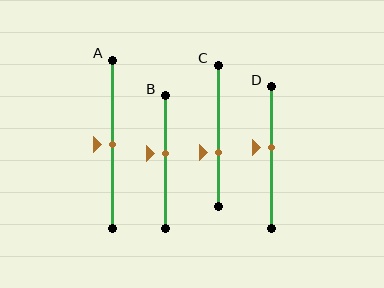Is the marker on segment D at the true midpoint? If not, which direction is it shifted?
No, the marker on segment D is shifted upward by about 7% of the segment length.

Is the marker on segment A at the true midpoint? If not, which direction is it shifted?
Yes, the marker on segment A is at the true midpoint.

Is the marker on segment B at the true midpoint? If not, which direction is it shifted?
No, the marker on segment B is shifted upward by about 7% of the segment length.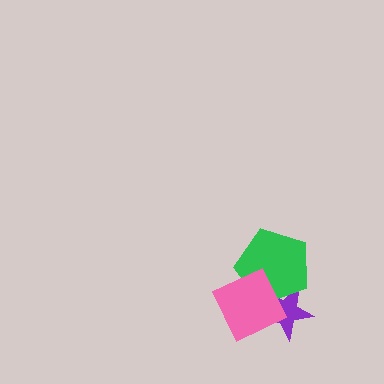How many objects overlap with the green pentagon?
2 objects overlap with the green pentagon.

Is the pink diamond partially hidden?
No, no other shape covers it.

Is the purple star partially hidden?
Yes, it is partially covered by another shape.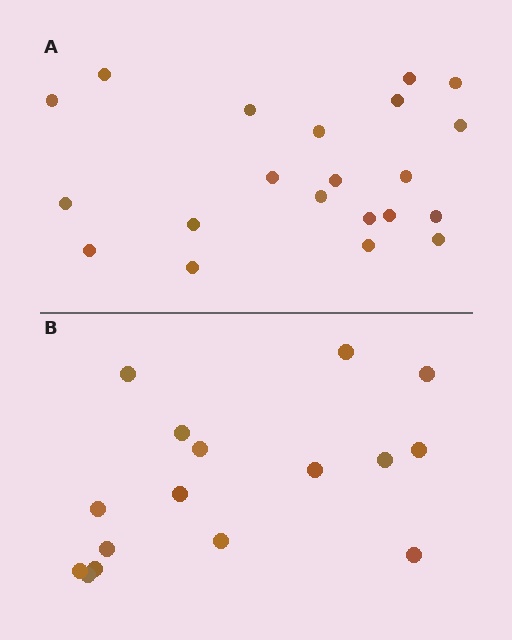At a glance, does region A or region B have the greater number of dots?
Region A (the top region) has more dots.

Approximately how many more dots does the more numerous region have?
Region A has about 5 more dots than region B.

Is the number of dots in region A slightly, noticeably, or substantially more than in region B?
Region A has noticeably more, but not dramatically so. The ratio is roughly 1.3 to 1.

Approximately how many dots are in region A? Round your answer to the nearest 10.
About 20 dots. (The exact count is 21, which rounds to 20.)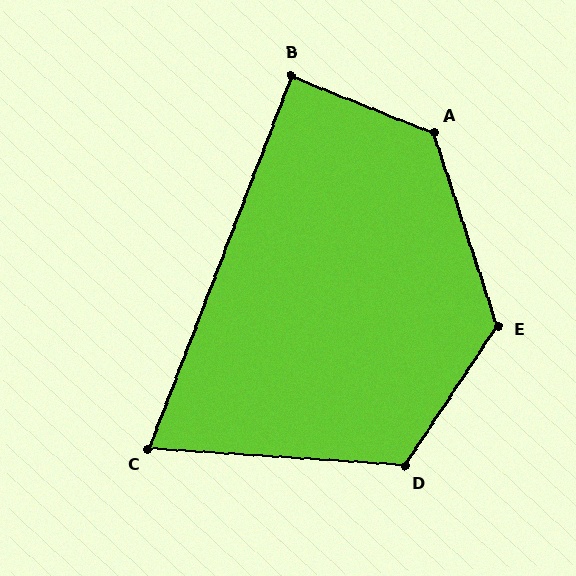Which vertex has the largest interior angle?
A, at approximately 130 degrees.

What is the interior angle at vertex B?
Approximately 89 degrees (approximately right).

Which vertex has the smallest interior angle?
C, at approximately 73 degrees.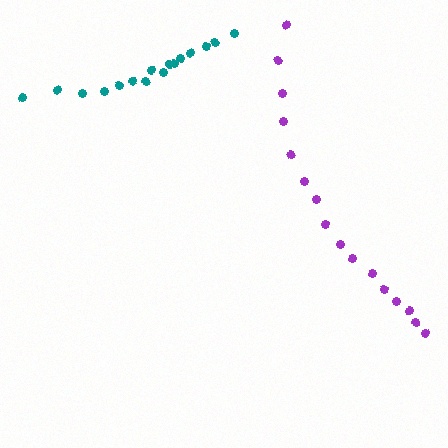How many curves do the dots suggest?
There are 2 distinct paths.